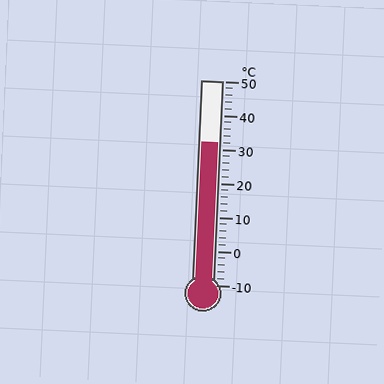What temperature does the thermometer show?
The thermometer shows approximately 32°C.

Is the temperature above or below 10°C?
The temperature is above 10°C.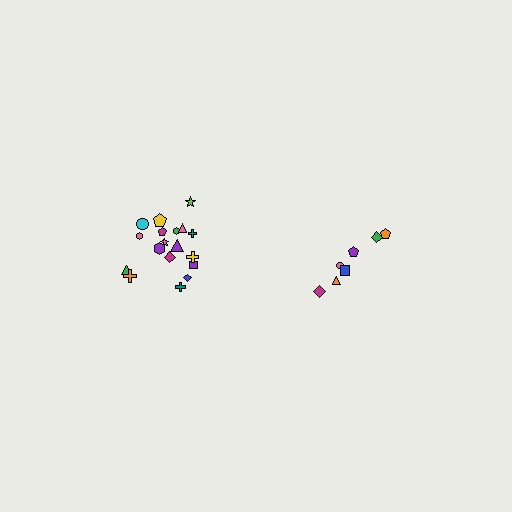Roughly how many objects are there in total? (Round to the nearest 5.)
Roughly 25 objects in total.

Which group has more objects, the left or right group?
The left group.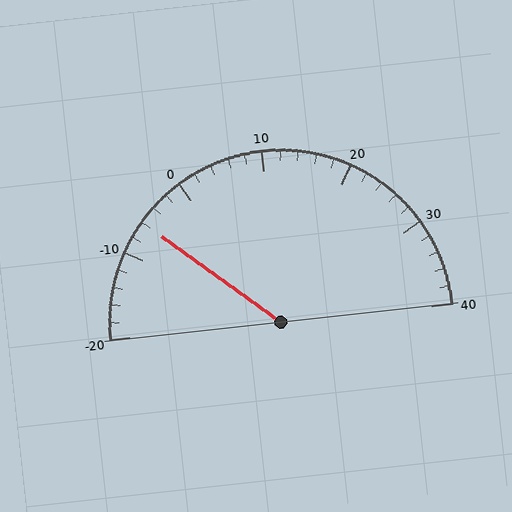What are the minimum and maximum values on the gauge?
The gauge ranges from -20 to 40.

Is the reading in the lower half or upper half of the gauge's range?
The reading is in the lower half of the range (-20 to 40).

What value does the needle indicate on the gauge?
The needle indicates approximately -6.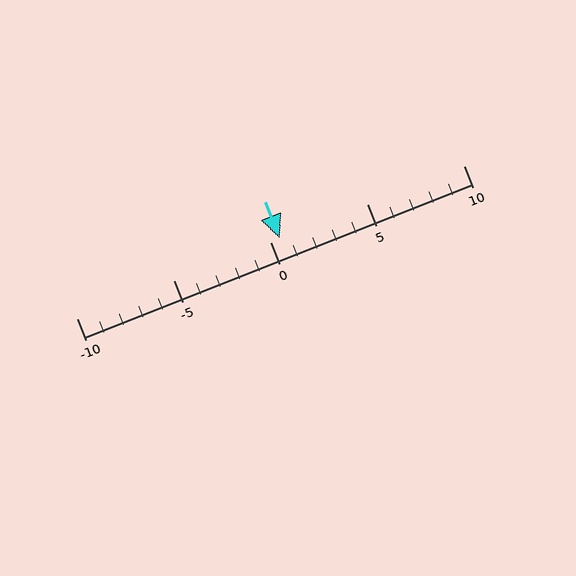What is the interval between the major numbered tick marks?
The major tick marks are spaced 5 units apart.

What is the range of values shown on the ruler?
The ruler shows values from -10 to 10.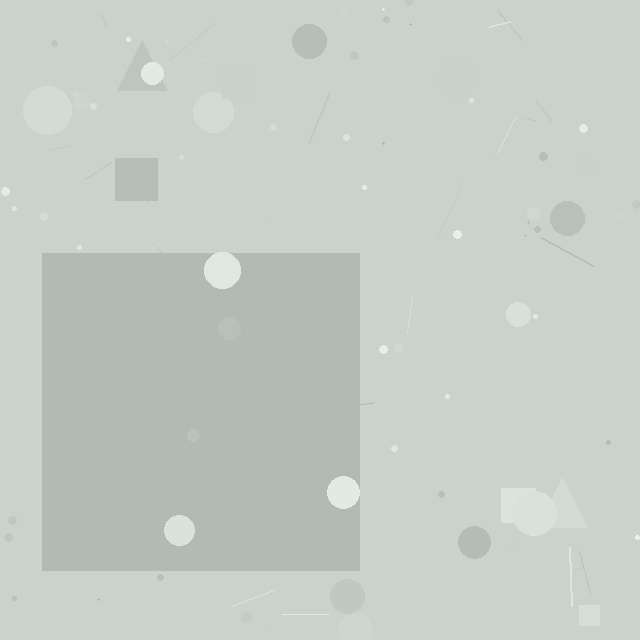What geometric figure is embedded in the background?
A square is embedded in the background.